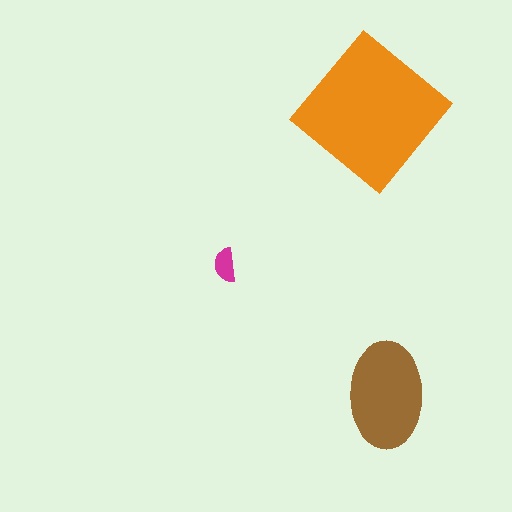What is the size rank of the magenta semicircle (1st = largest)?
3rd.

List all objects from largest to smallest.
The orange diamond, the brown ellipse, the magenta semicircle.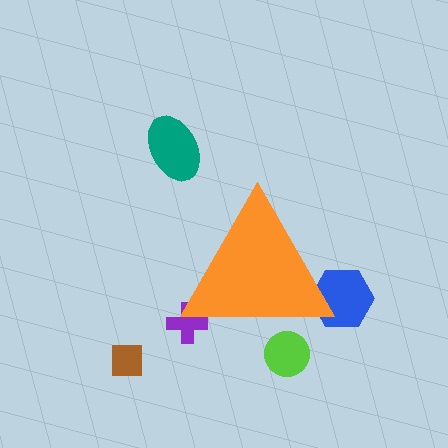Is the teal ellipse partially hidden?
No, the teal ellipse is fully visible.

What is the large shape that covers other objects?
An orange triangle.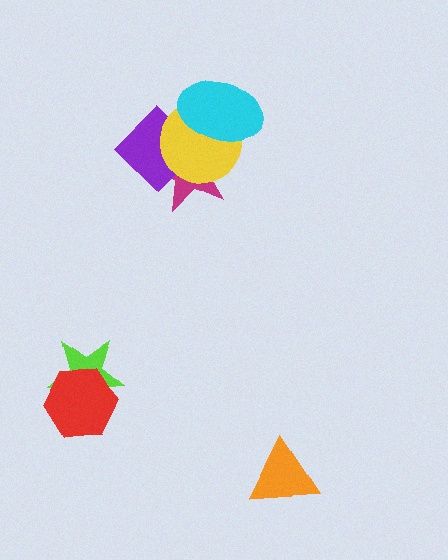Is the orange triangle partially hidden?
No, no other shape covers it.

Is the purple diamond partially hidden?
Yes, it is partially covered by another shape.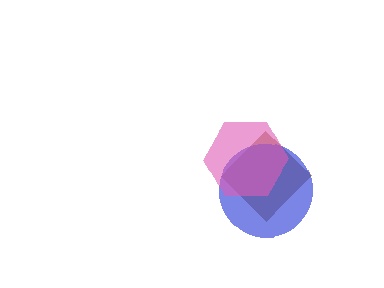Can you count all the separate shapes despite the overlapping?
Yes, there are 3 separate shapes.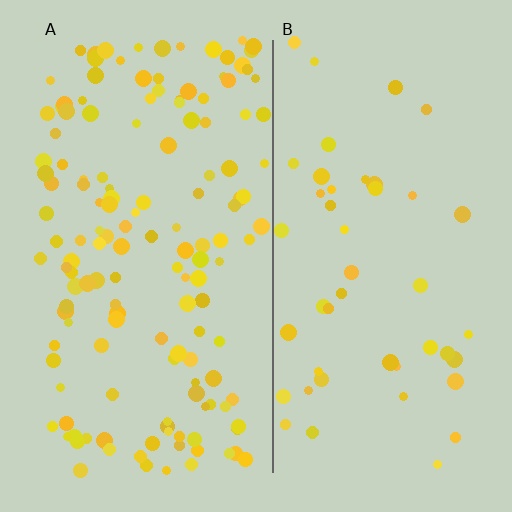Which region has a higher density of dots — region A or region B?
A (the left).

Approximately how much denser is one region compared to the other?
Approximately 3.2× — region A over region B.